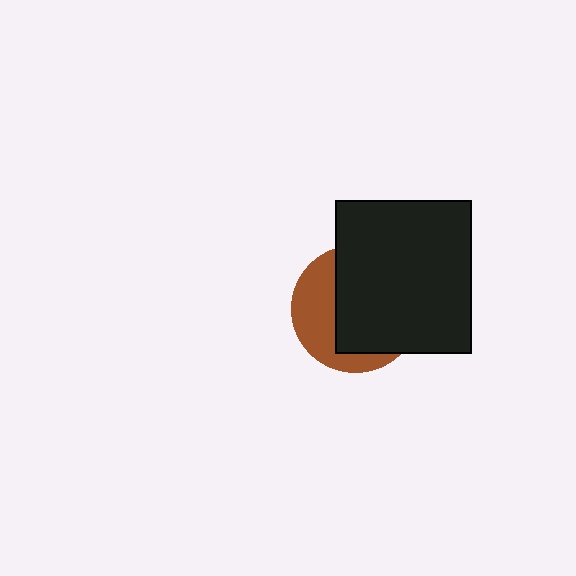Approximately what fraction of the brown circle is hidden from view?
Roughly 62% of the brown circle is hidden behind the black rectangle.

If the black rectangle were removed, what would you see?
You would see the complete brown circle.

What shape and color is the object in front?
The object in front is a black rectangle.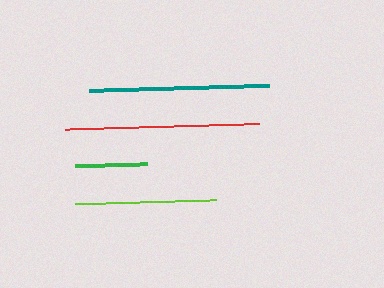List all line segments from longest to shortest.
From longest to shortest: red, teal, lime, green.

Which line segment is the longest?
The red line is the longest at approximately 195 pixels.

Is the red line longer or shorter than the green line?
The red line is longer than the green line.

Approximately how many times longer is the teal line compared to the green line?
The teal line is approximately 2.5 times the length of the green line.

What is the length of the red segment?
The red segment is approximately 195 pixels long.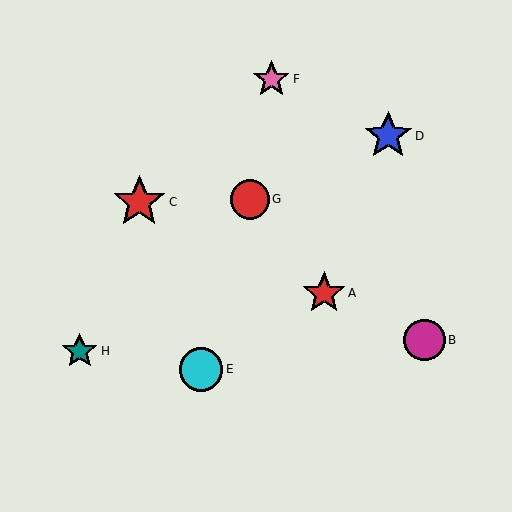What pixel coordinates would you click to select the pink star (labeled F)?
Click at (271, 79) to select the pink star F.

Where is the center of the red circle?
The center of the red circle is at (250, 199).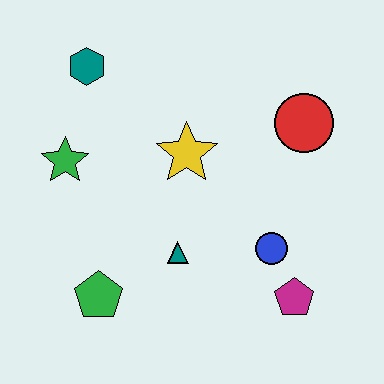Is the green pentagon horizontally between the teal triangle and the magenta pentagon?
No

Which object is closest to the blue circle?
The magenta pentagon is closest to the blue circle.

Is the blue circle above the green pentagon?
Yes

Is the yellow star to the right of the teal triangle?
Yes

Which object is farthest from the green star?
The magenta pentagon is farthest from the green star.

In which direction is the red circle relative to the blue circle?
The red circle is above the blue circle.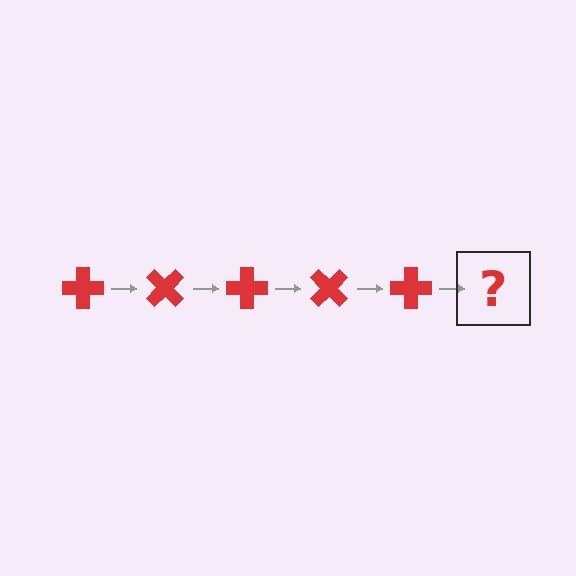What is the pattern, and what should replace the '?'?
The pattern is that the cross rotates 45 degrees each step. The '?' should be a red cross rotated 225 degrees.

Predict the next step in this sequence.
The next step is a red cross rotated 225 degrees.